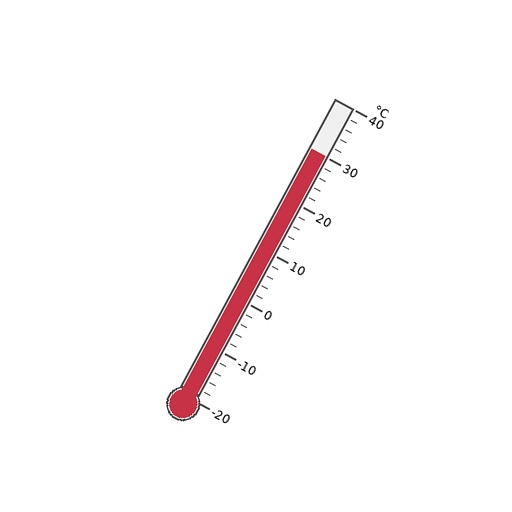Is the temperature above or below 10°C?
The temperature is above 10°C.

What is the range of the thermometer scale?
The thermometer scale ranges from -20°C to 40°C.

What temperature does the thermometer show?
The thermometer shows approximately 30°C.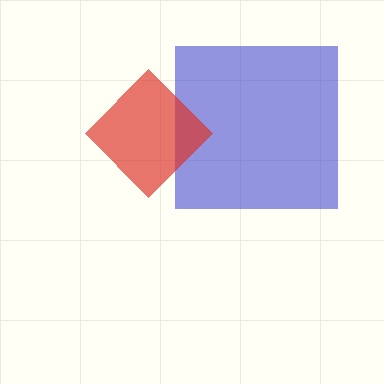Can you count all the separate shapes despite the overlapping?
Yes, there are 2 separate shapes.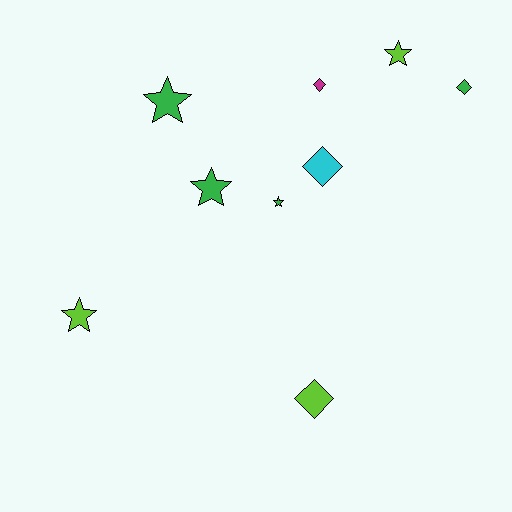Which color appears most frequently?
Green, with 4 objects.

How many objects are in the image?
There are 9 objects.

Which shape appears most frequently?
Star, with 5 objects.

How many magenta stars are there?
There are no magenta stars.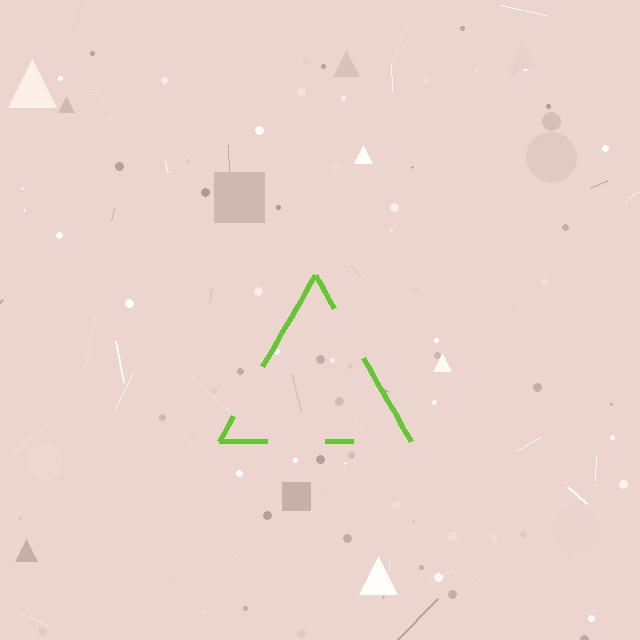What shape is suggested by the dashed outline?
The dashed outline suggests a triangle.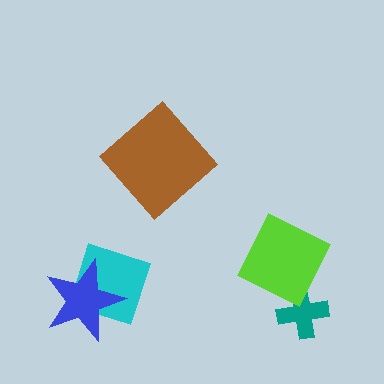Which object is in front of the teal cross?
The lime diamond is in front of the teal cross.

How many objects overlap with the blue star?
1 object overlaps with the blue star.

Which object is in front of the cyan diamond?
The blue star is in front of the cyan diamond.